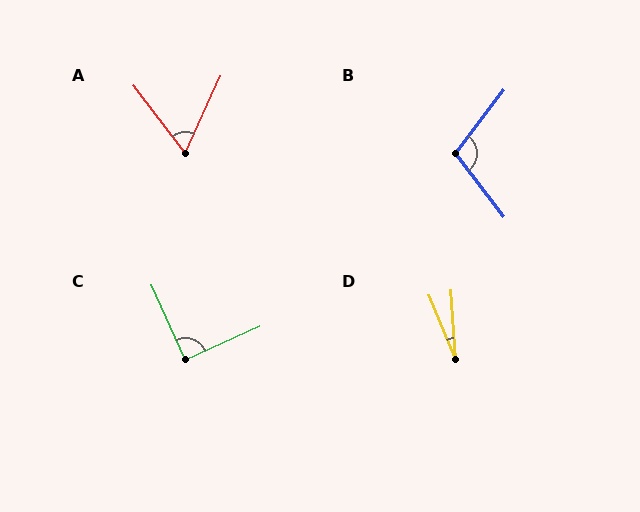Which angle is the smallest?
D, at approximately 19 degrees.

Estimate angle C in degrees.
Approximately 90 degrees.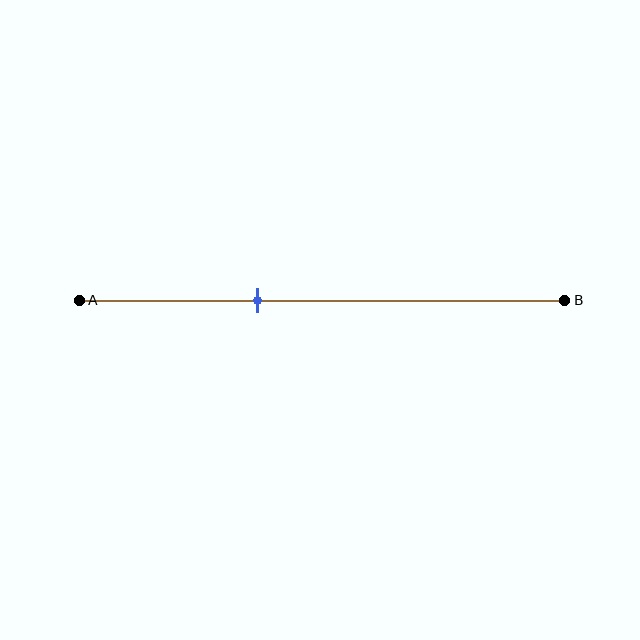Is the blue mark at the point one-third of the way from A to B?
No, the mark is at about 35% from A, not at the 33% one-third point.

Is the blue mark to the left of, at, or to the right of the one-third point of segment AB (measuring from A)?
The blue mark is to the right of the one-third point of segment AB.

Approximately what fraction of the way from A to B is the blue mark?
The blue mark is approximately 35% of the way from A to B.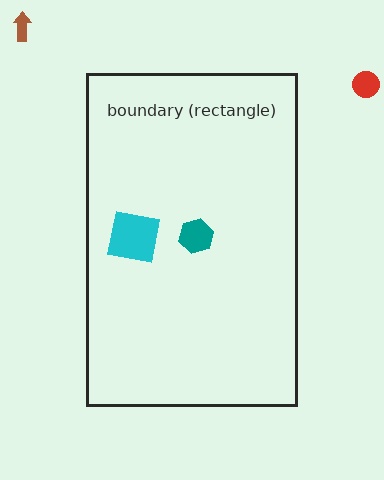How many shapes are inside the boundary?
2 inside, 2 outside.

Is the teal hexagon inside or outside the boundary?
Inside.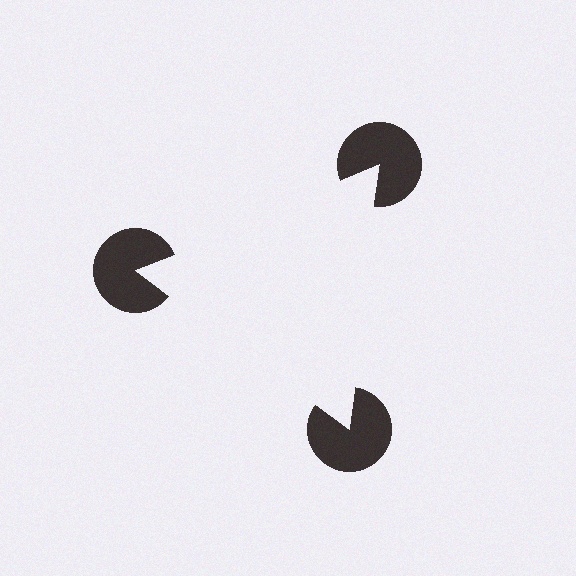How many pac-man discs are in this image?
There are 3 — one at each vertex of the illusory triangle.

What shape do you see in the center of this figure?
An illusory triangle — its edges are inferred from the aligned wedge cuts in the pac-man discs, not physically drawn.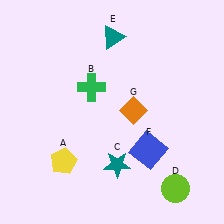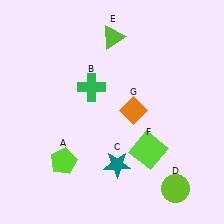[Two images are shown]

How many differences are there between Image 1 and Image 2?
There are 3 differences between the two images.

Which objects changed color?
A changed from yellow to lime. E changed from teal to lime. F changed from blue to lime.